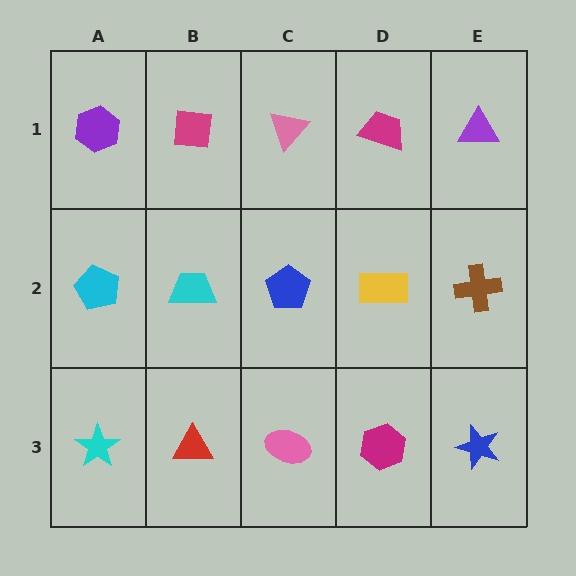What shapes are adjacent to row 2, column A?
A purple hexagon (row 1, column A), a cyan star (row 3, column A), a cyan trapezoid (row 2, column B).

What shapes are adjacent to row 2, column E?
A purple triangle (row 1, column E), a blue star (row 3, column E), a yellow rectangle (row 2, column D).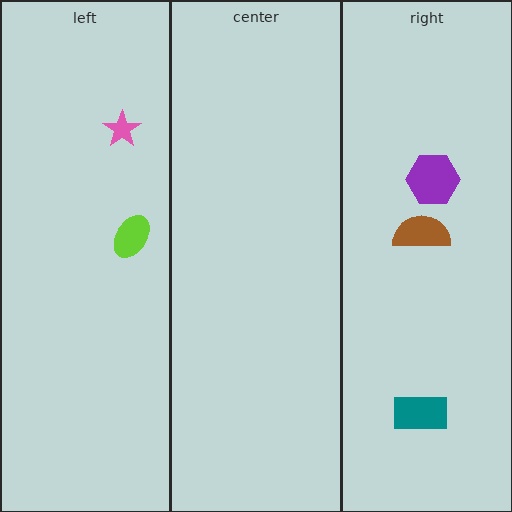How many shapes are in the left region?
2.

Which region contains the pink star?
The left region.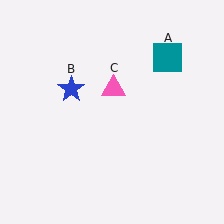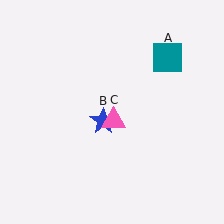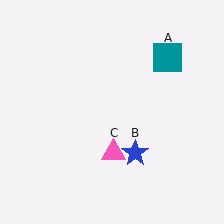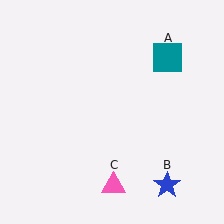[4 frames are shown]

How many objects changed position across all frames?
2 objects changed position: blue star (object B), pink triangle (object C).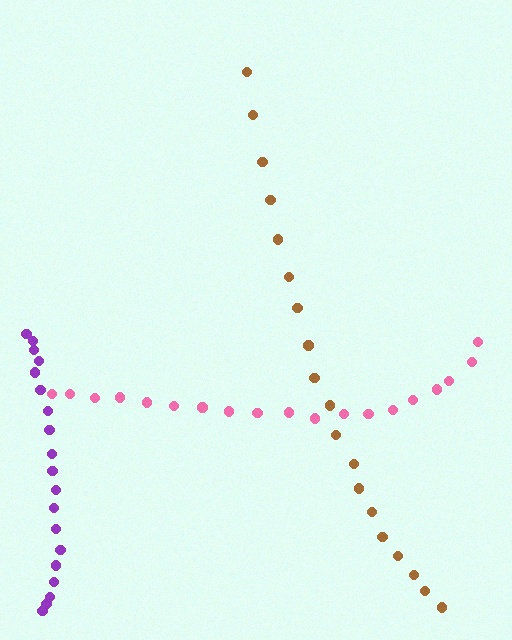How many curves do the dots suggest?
There are 3 distinct paths.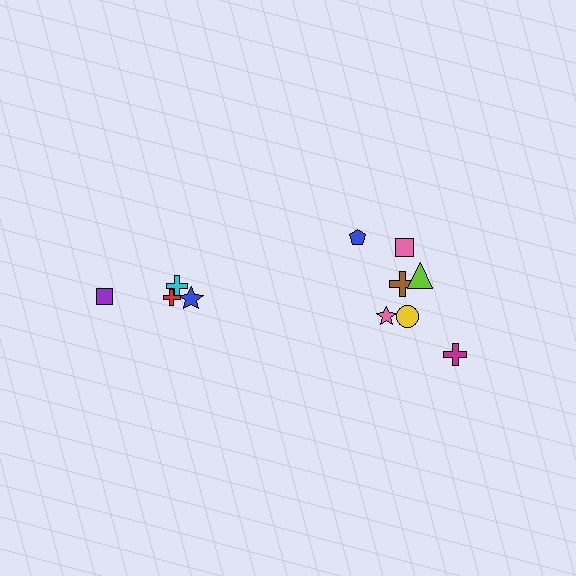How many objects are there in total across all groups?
There are 11 objects.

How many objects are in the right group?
There are 7 objects.